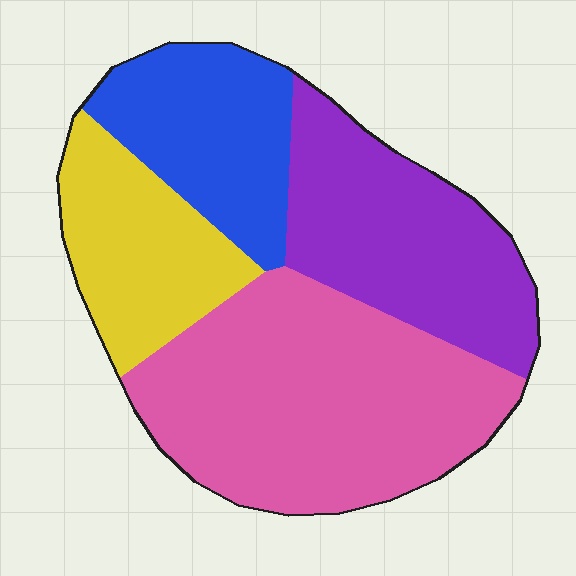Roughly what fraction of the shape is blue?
Blue covers around 20% of the shape.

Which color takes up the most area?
Pink, at roughly 40%.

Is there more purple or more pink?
Pink.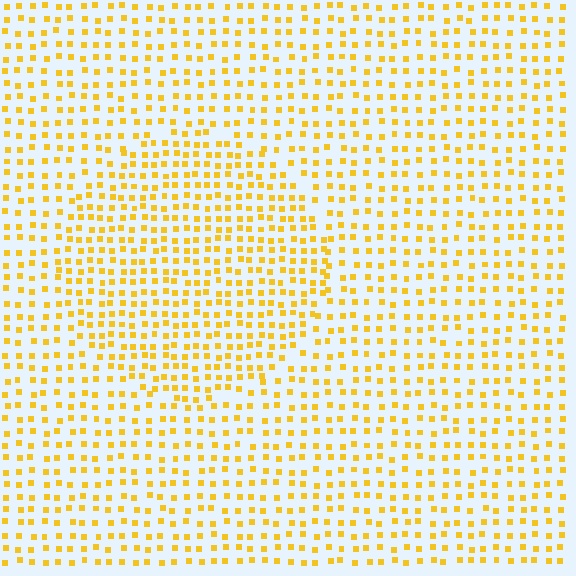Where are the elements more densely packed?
The elements are more densely packed inside the circle boundary.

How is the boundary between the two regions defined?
The boundary is defined by a change in element density (approximately 1.5x ratio). All elements are the same color, size, and shape.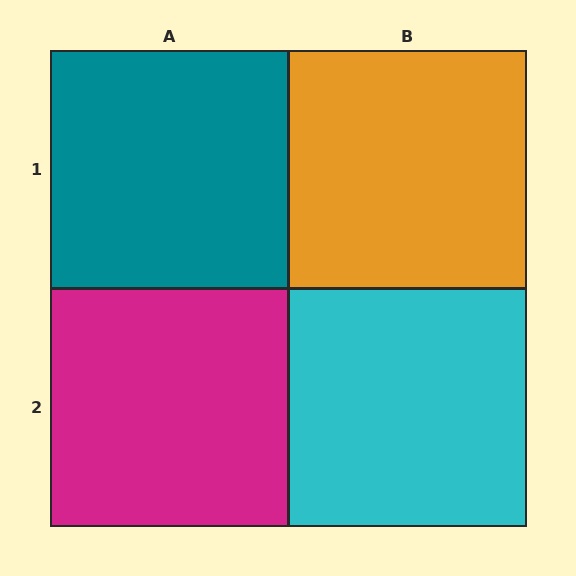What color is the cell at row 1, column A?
Teal.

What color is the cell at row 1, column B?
Orange.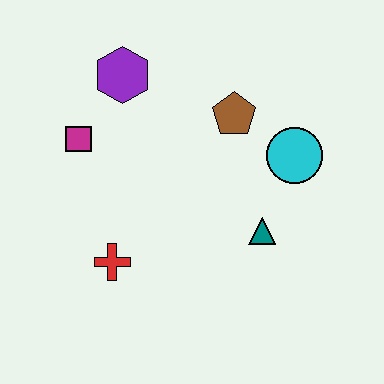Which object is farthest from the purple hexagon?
The teal triangle is farthest from the purple hexagon.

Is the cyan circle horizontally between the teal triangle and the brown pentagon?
No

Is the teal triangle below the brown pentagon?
Yes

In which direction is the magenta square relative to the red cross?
The magenta square is above the red cross.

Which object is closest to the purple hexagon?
The magenta square is closest to the purple hexagon.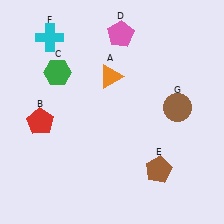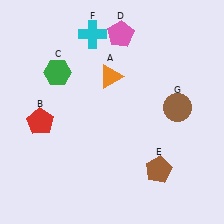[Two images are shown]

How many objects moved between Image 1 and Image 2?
1 object moved between the two images.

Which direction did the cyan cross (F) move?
The cyan cross (F) moved right.